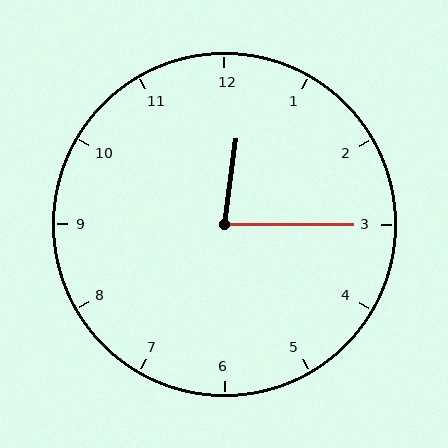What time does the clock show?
12:15.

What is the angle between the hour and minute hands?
Approximately 82 degrees.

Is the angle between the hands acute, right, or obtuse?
It is acute.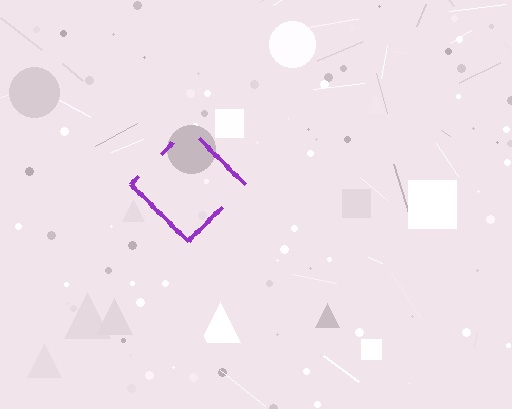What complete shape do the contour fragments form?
The contour fragments form a diamond.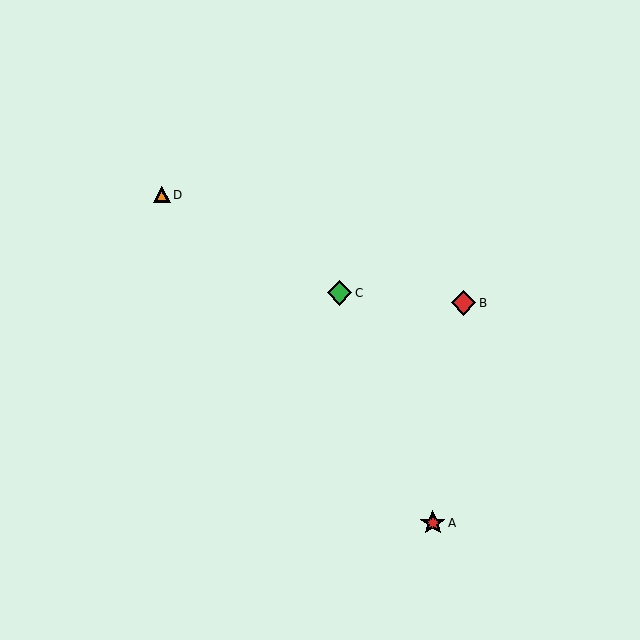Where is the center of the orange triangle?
The center of the orange triangle is at (162, 195).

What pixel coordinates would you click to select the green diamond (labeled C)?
Click at (340, 293) to select the green diamond C.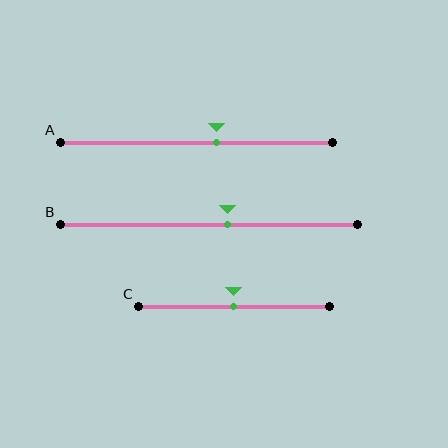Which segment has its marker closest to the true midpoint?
Segment C has its marker closest to the true midpoint.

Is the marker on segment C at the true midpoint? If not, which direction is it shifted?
Yes, the marker on segment C is at the true midpoint.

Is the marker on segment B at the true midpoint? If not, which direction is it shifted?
No, the marker on segment B is shifted to the right by about 6% of the segment length.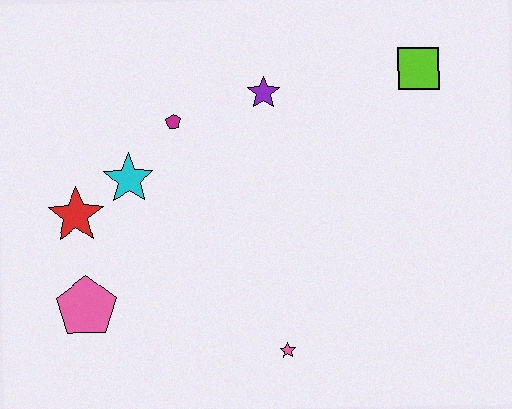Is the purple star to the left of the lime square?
Yes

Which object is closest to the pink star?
The pink pentagon is closest to the pink star.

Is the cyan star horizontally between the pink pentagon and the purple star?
Yes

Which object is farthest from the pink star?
The lime square is farthest from the pink star.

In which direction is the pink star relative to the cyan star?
The pink star is below the cyan star.